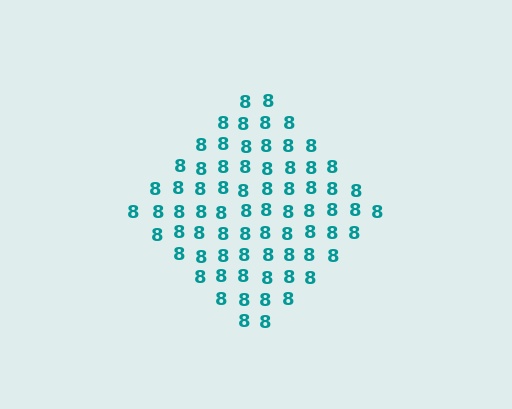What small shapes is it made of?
It is made of small digit 8's.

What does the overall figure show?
The overall figure shows a diamond.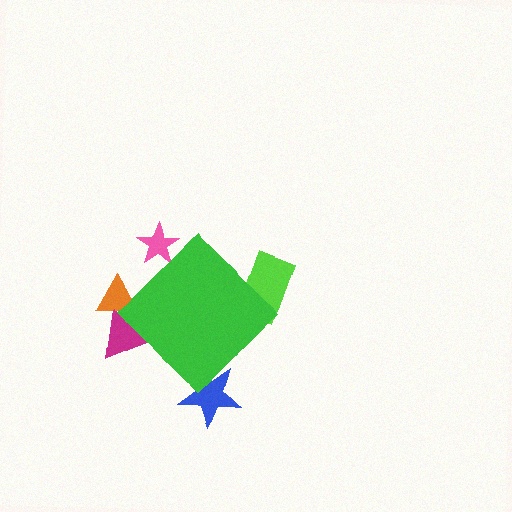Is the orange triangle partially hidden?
Yes, the orange triangle is partially hidden behind the green diamond.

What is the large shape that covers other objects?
A green diamond.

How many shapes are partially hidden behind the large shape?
5 shapes are partially hidden.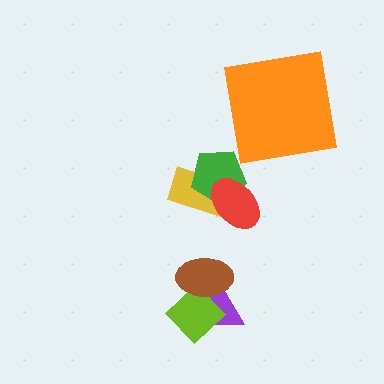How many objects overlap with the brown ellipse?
2 objects overlap with the brown ellipse.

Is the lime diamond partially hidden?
Yes, it is partially covered by another shape.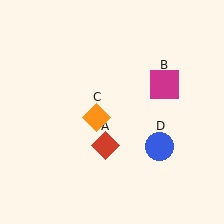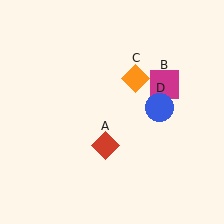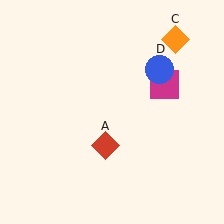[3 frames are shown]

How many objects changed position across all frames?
2 objects changed position: orange diamond (object C), blue circle (object D).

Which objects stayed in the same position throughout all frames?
Red diamond (object A) and magenta square (object B) remained stationary.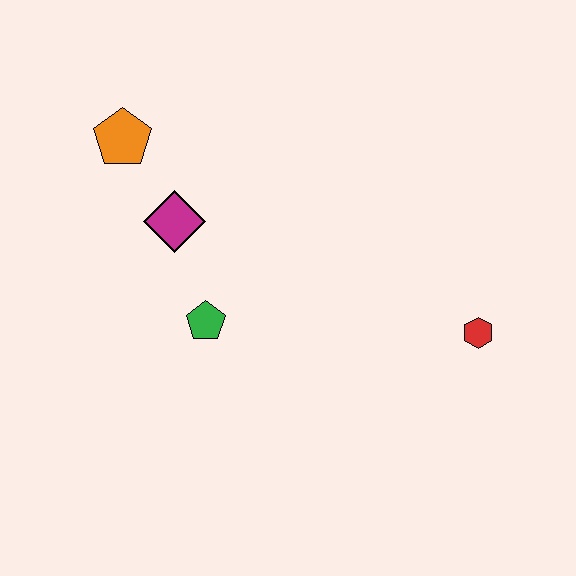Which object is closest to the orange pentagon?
The magenta diamond is closest to the orange pentagon.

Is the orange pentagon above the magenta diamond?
Yes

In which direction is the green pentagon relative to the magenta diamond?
The green pentagon is below the magenta diamond.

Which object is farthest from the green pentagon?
The red hexagon is farthest from the green pentagon.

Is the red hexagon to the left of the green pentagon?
No